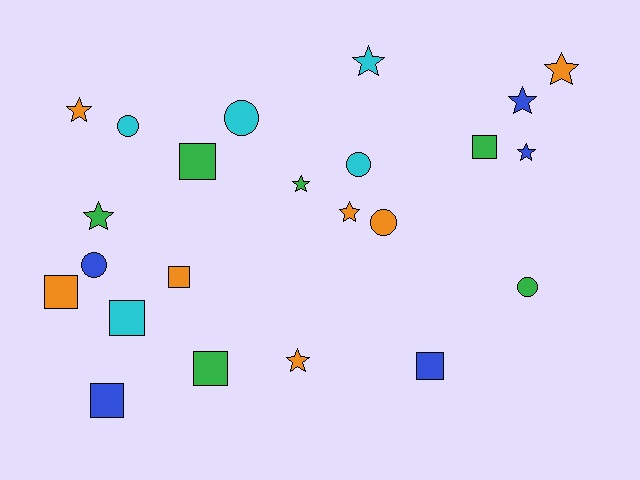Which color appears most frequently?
Orange, with 7 objects.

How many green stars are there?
There are 2 green stars.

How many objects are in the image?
There are 23 objects.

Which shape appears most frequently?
Star, with 9 objects.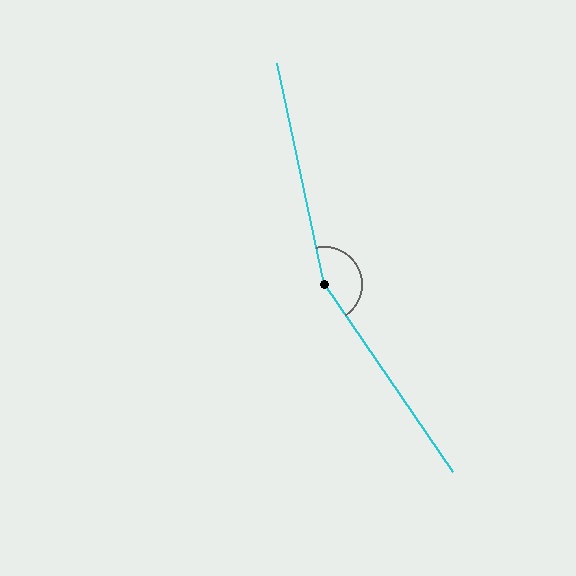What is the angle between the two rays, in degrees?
Approximately 157 degrees.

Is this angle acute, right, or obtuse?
It is obtuse.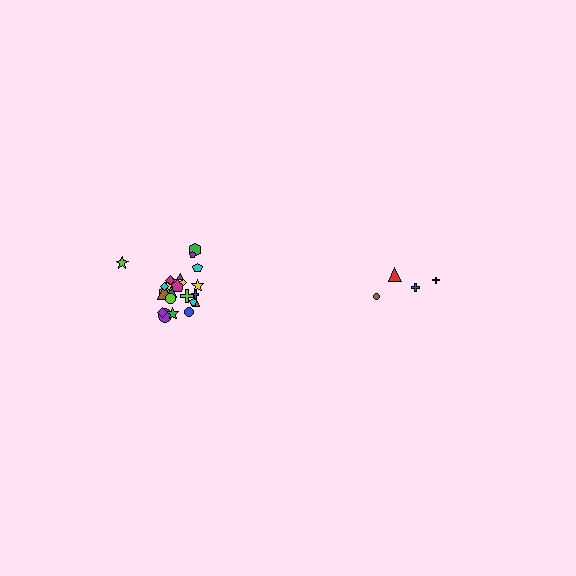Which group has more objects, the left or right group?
The left group.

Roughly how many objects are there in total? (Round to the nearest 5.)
Roughly 30 objects in total.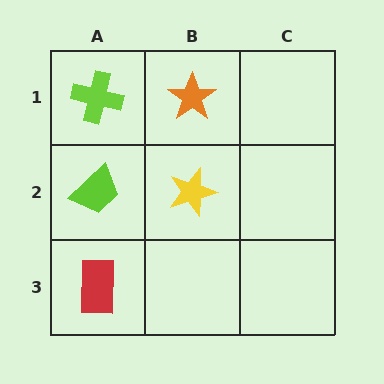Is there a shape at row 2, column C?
No, that cell is empty.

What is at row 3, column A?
A red rectangle.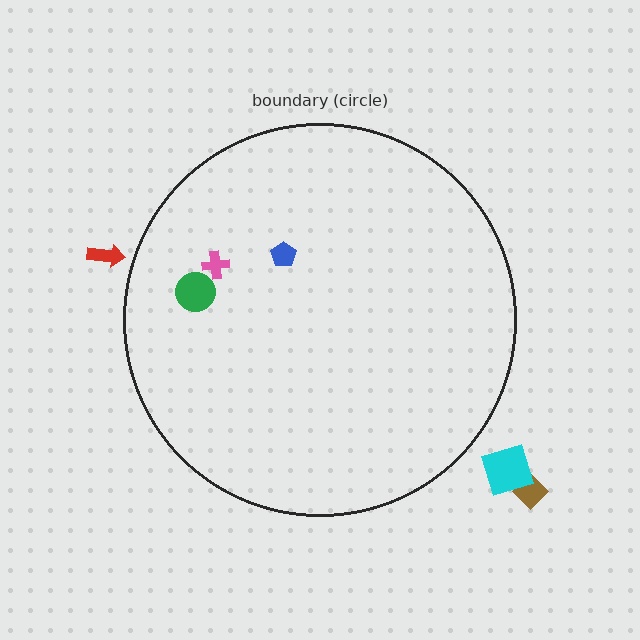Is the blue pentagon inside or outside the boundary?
Inside.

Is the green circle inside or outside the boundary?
Inside.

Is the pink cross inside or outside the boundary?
Inside.